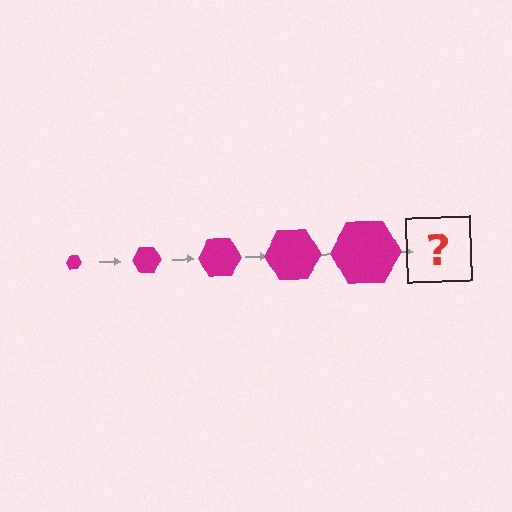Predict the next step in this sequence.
The next step is a magenta hexagon, larger than the previous one.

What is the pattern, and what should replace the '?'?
The pattern is that the hexagon gets progressively larger each step. The '?' should be a magenta hexagon, larger than the previous one.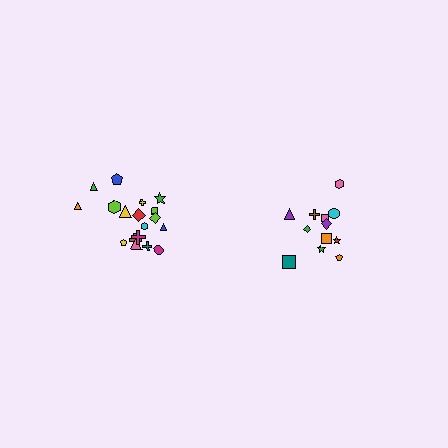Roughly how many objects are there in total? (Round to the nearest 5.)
Roughly 30 objects in total.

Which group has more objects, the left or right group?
The left group.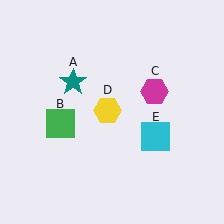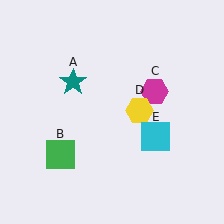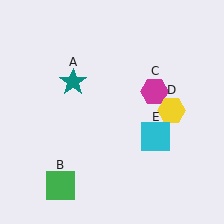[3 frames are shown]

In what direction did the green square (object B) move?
The green square (object B) moved down.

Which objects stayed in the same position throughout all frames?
Teal star (object A) and magenta hexagon (object C) and cyan square (object E) remained stationary.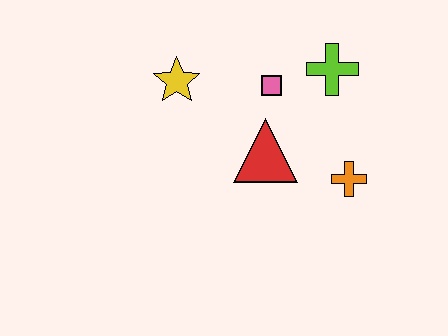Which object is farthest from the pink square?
The orange cross is farthest from the pink square.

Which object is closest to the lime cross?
The pink square is closest to the lime cross.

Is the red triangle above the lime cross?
No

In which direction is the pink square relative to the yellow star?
The pink square is to the right of the yellow star.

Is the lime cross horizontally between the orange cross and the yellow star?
Yes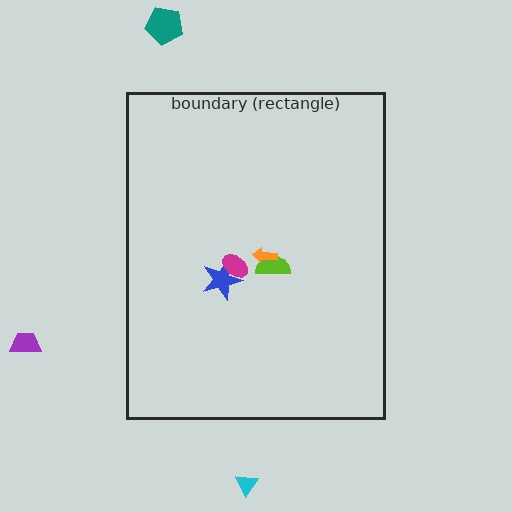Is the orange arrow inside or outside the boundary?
Inside.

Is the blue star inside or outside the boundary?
Inside.